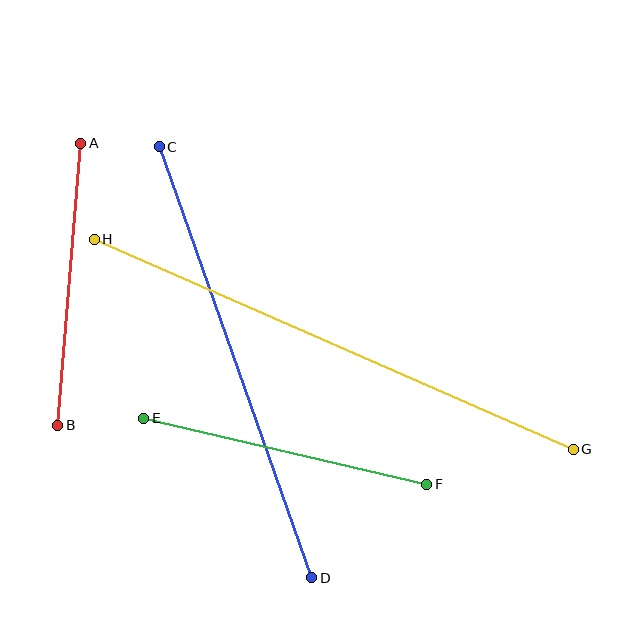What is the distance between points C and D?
The distance is approximately 457 pixels.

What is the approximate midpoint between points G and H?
The midpoint is at approximately (334, 344) pixels.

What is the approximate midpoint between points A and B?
The midpoint is at approximately (69, 284) pixels.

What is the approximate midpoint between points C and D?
The midpoint is at approximately (236, 362) pixels.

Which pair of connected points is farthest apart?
Points G and H are farthest apart.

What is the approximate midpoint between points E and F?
The midpoint is at approximately (285, 451) pixels.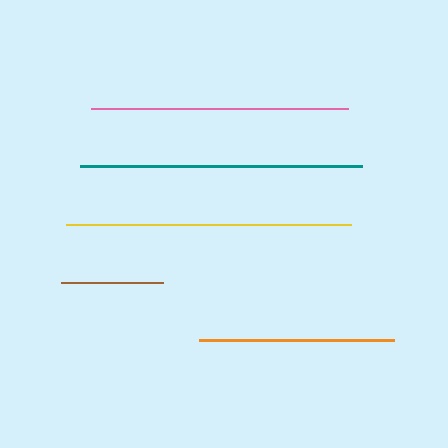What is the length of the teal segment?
The teal segment is approximately 282 pixels long.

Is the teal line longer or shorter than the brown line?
The teal line is longer than the brown line.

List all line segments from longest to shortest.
From longest to shortest: yellow, teal, pink, orange, brown.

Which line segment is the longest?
The yellow line is the longest at approximately 285 pixels.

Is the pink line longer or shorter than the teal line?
The teal line is longer than the pink line.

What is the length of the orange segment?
The orange segment is approximately 195 pixels long.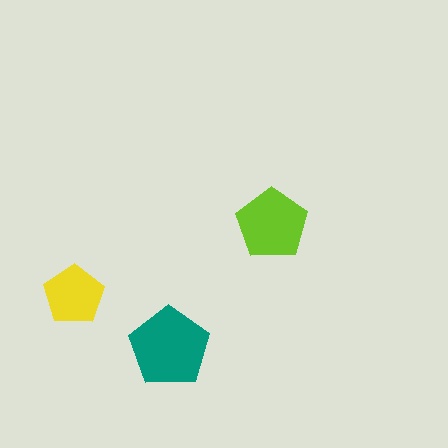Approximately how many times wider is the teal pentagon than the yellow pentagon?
About 1.5 times wider.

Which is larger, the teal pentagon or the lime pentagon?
The teal one.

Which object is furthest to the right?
The lime pentagon is rightmost.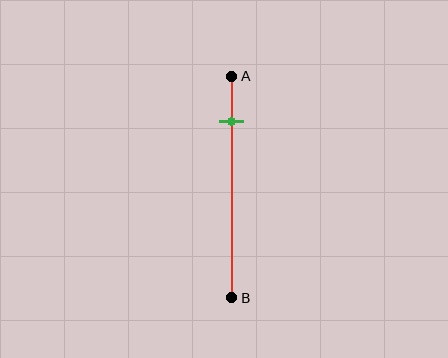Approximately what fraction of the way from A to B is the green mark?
The green mark is approximately 20% of the way from A to B.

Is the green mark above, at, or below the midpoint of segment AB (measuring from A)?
The green mark is above the midpoint of segment AB.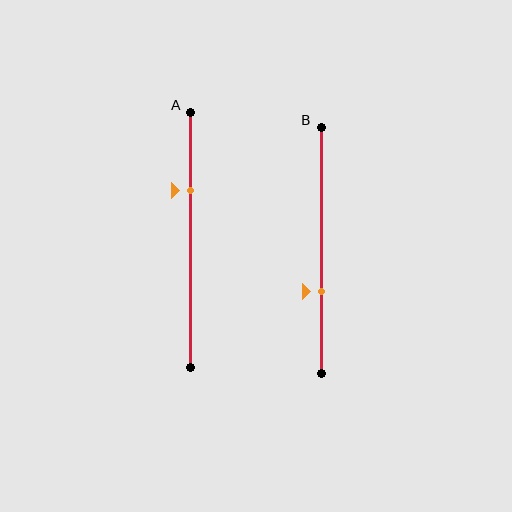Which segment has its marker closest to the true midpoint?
Segment B has its marker closest to the true midpoint.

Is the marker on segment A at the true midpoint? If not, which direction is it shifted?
No, the marker on segment A is shifted upward by about 19% of the segment length.